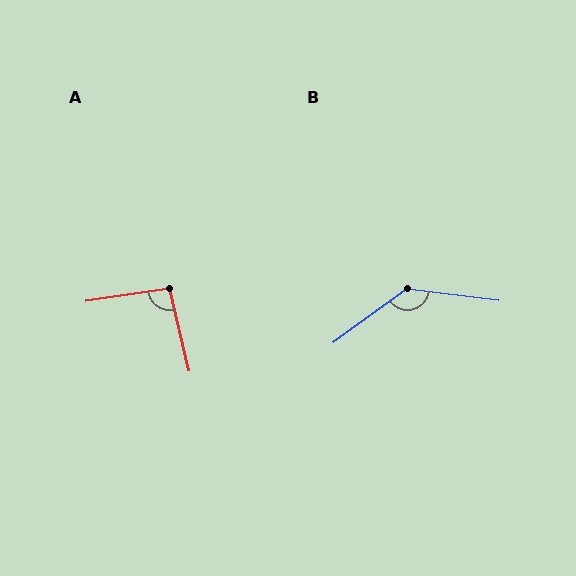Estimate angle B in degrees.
Approximately 137 degrees.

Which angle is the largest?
B, at approximately 137 degrees.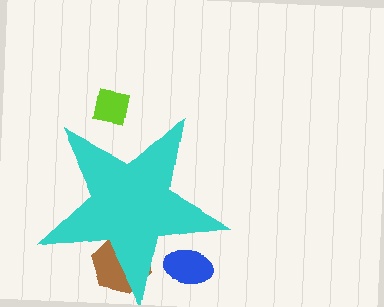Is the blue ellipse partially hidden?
Yes, the blue ellipse is partially hidden behind the cyan star.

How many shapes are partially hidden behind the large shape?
3 shapes are partially hidden.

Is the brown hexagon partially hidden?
Yes, the brown hexagon is partially hidden behind the cyan star.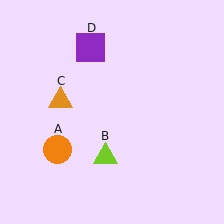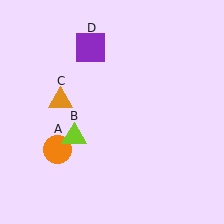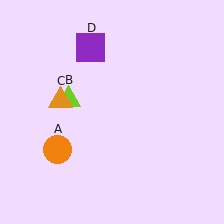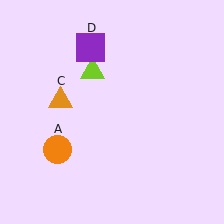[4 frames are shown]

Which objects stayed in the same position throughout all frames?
Orange circle (object A) and orange triangle (object C) and purple square (object D) remained stationary.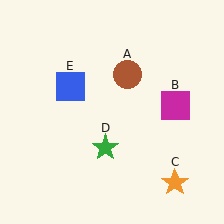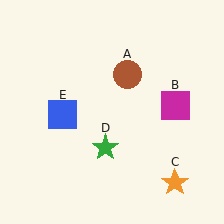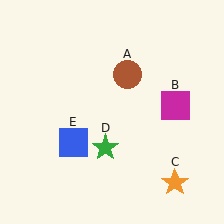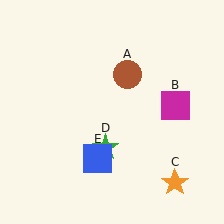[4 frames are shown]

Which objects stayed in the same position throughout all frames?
Brown circle (object A) and magenta square (object B) and orange star (object C) and green star (object D) remained stationary.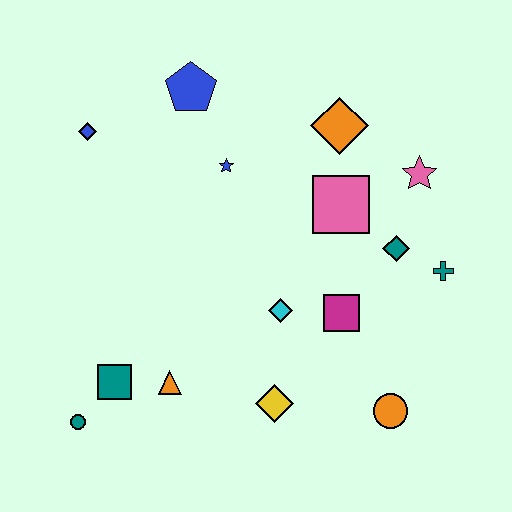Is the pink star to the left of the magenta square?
No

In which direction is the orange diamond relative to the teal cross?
The orange diamond is above the teal cross.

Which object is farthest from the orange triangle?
The pink star is farthest from the orange triangle.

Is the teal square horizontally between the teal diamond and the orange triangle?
No